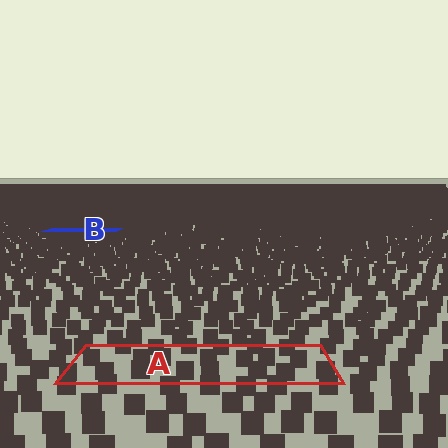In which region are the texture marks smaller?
The texture marks are smaller in region B, because it is farther away.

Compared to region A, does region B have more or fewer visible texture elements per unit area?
Region B has more texture elements per unit area — they are packed more densely because it is farther away.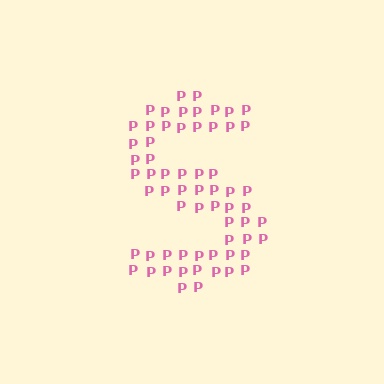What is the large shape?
The large shape is the letter S.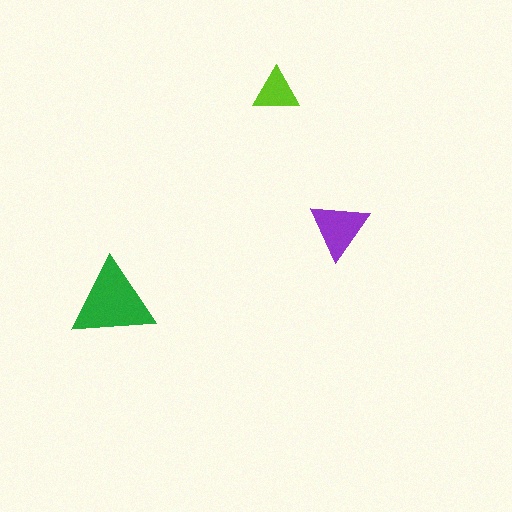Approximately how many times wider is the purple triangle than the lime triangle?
About 1.5 times wider.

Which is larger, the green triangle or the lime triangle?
The green one.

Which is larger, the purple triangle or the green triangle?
The green one.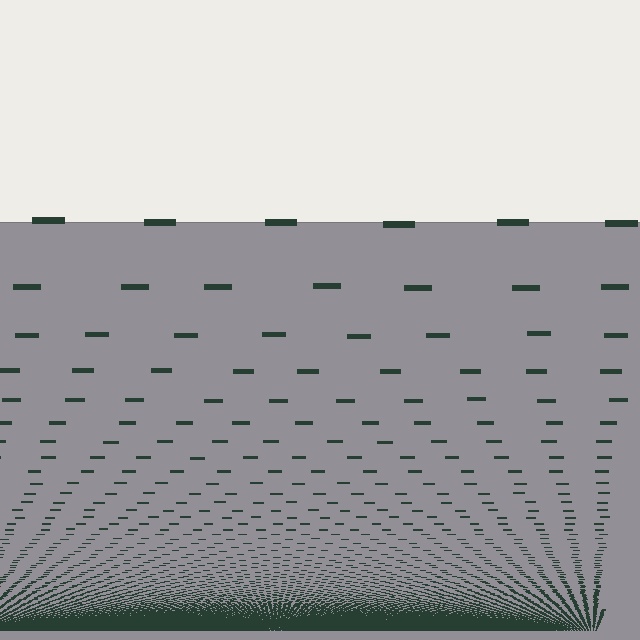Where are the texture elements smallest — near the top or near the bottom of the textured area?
Near the bottom.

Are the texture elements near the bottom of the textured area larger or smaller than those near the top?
Smaller. The gradient is inverted — elements near the bottom are smaller and denser.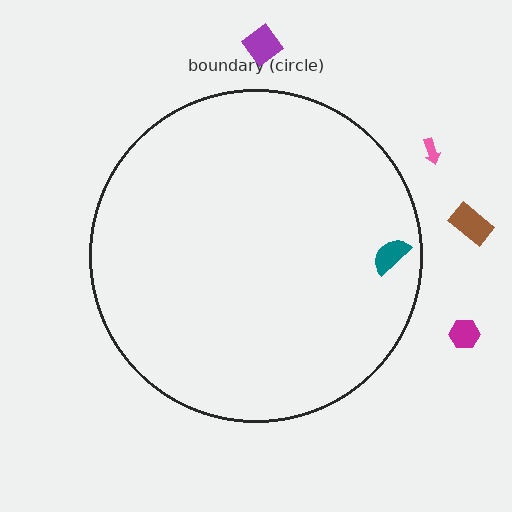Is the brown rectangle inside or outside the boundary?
Outside.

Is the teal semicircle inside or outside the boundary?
Inside.